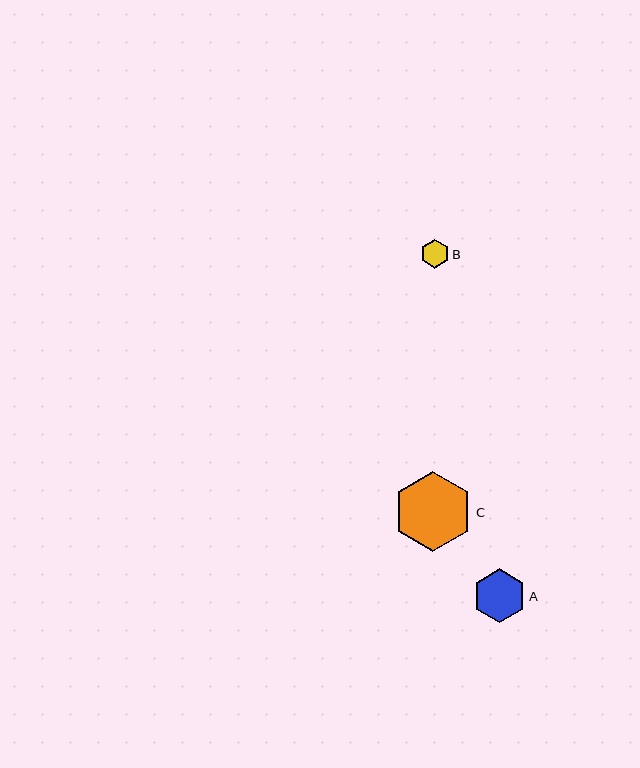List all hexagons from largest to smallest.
From largest to smallest: C, A, B.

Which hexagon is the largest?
Hexagon C is the largest with a size of approximately 80 pixels.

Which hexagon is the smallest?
Hexagon B is the smallest with a size of approximately 29 pixels.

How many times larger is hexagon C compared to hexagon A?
Hexagon C is approximately 1.5 times the size of hexagon A.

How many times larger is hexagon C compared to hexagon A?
Hexagon C is approximately 1.5 times the size of hexagon A.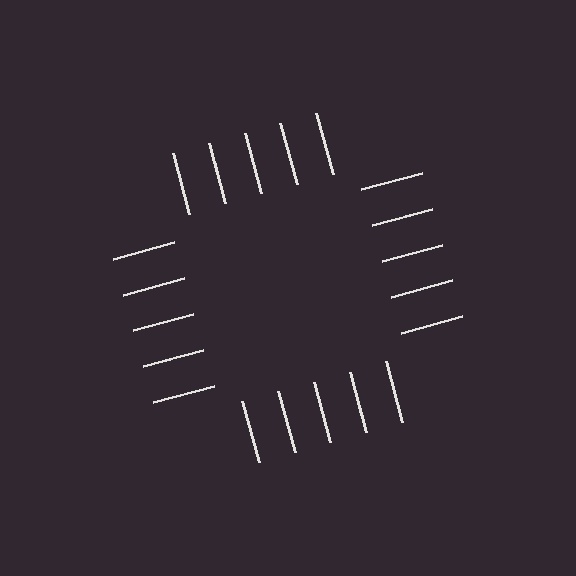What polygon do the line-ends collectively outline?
An illusory square — the line segments terminate on its edges but no continuous stroke is drawn.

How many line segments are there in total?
20 — 5 along each of the 4 edges.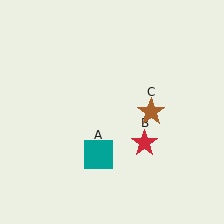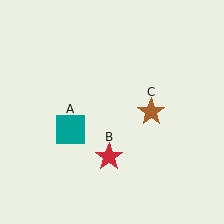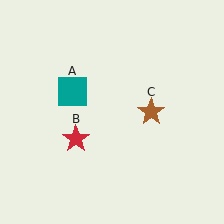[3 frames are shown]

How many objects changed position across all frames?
2 objects changed position: teal square (object A), red star (object B).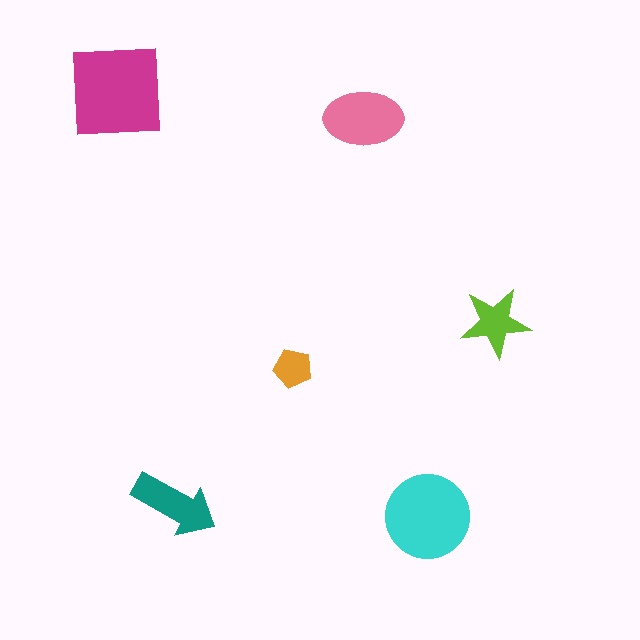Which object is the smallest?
The orange pentagon.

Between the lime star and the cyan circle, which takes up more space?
The cyan circle.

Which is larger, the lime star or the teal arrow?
The teal arrow.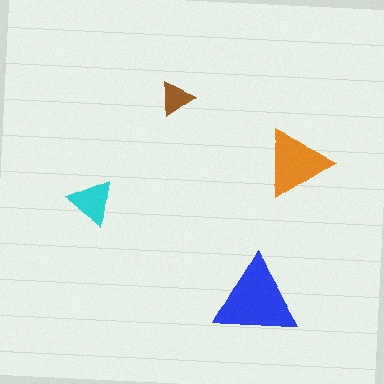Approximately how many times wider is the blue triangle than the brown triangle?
About 2.5 times wider.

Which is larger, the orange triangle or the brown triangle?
The orange one.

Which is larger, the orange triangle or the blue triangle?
The blue one.